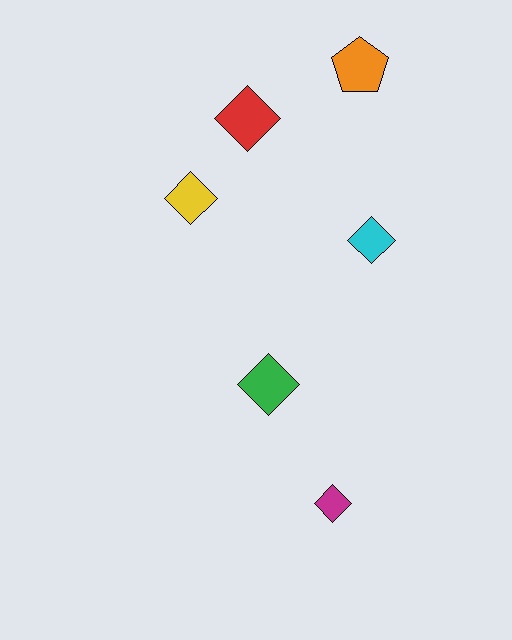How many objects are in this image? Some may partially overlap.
There are 6 objects.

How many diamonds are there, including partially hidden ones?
There are 5 diamonds.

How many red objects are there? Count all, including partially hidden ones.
There is 1 red object.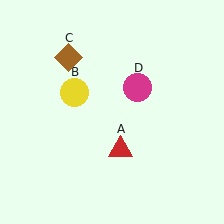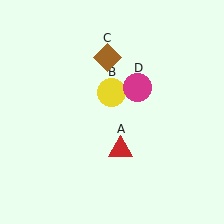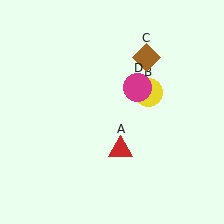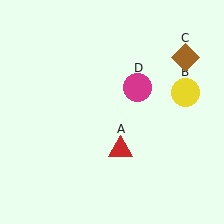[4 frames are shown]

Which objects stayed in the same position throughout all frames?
Red triangle (object A) and magenta circle (object D) remained stationary.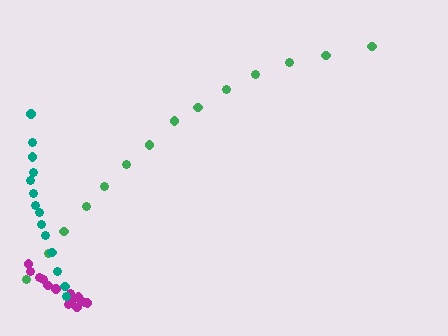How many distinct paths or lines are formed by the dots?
There are 3 distinct paths.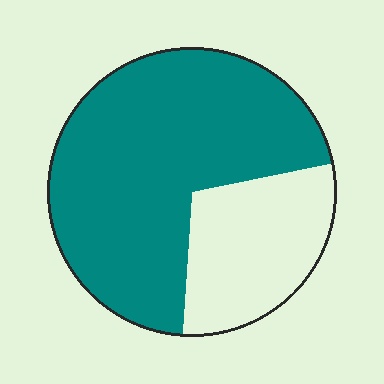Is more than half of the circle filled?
Yes.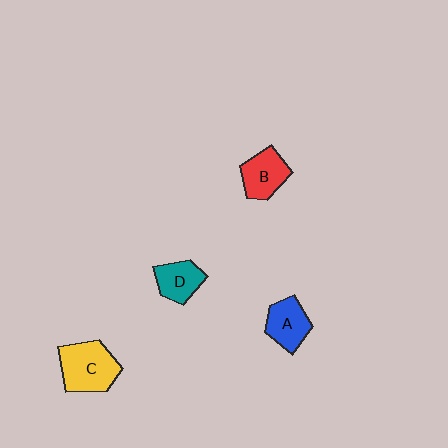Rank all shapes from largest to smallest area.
From largest to smallest: C (yellow), B (red), A (blue), D (teal).